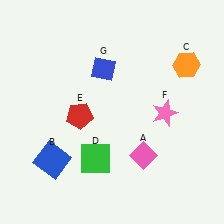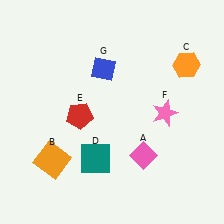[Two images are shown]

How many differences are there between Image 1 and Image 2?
There are 2 differences between the two images.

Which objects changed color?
B changed from blue to orange. D changed from green to teal.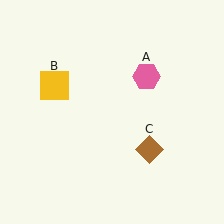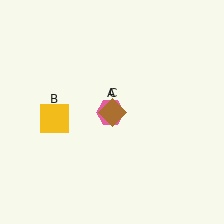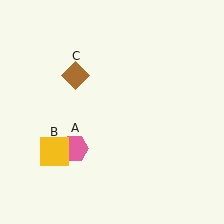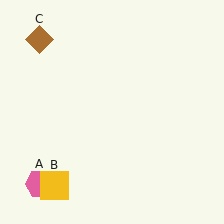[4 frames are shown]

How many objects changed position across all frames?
3 objects changed position: pink hexagon (object A), yellow square (object B), brown diamond (object C).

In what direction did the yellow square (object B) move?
The yellow square (object B) moved down.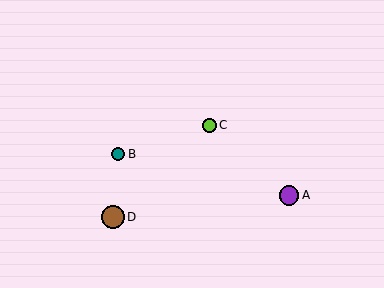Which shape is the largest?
The brown circle (labeled D) is the largest.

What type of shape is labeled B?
Shape B is a teal circle.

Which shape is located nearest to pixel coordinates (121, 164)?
The teal circle (labeled B) at (118, 154) is nearest to that location.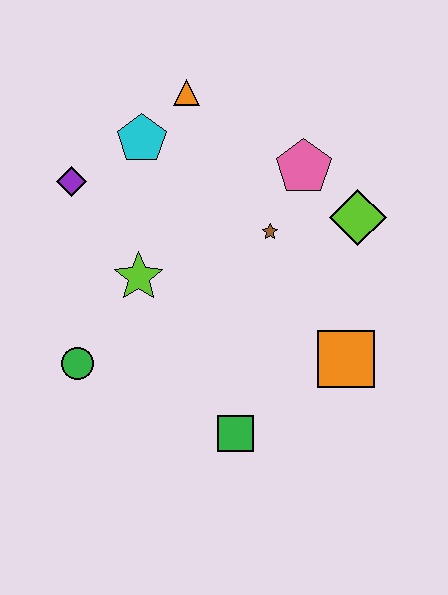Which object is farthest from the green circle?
The lime diamond is farthest from the green circle.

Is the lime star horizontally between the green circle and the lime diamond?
Yes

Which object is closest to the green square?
The orange square is closest to the green square.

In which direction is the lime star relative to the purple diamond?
The lime star is below the purple diamond.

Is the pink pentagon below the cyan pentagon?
Yes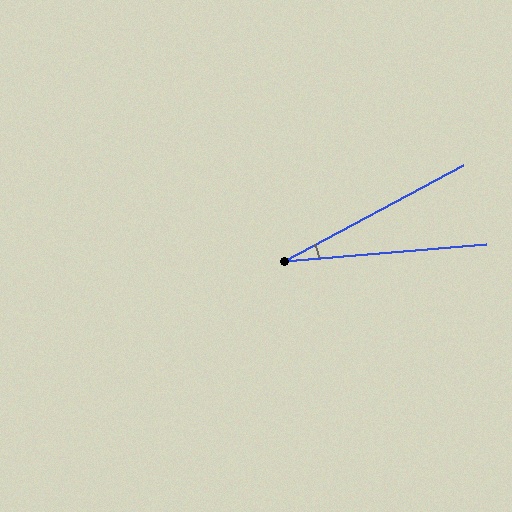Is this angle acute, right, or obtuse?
It is acute.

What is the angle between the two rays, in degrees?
Approximately 23 degrees.